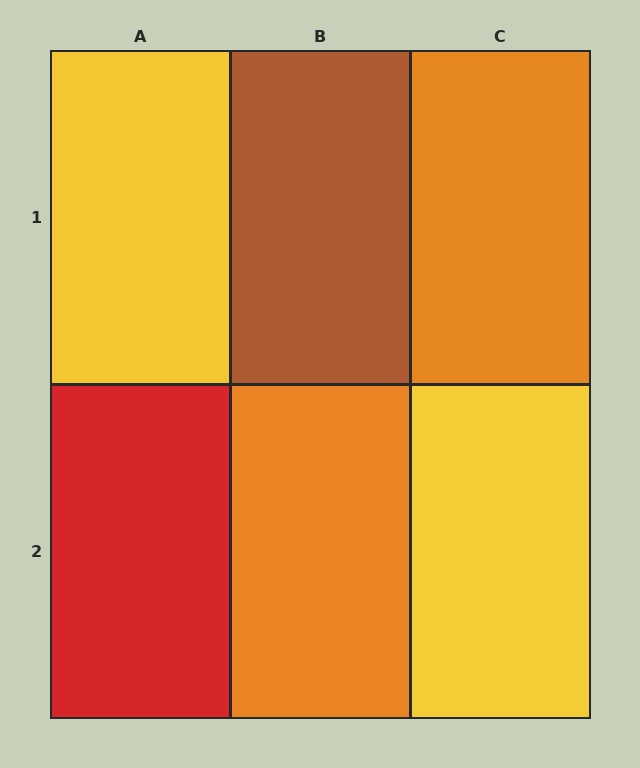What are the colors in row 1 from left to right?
Yellow, brown, orange.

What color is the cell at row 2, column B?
Orange.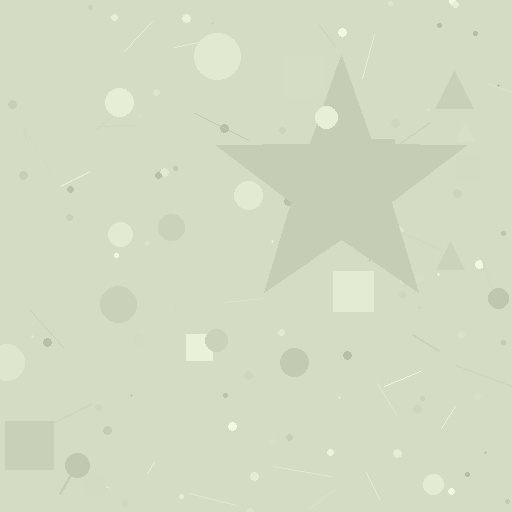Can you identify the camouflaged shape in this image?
The camouflaged shape is a star.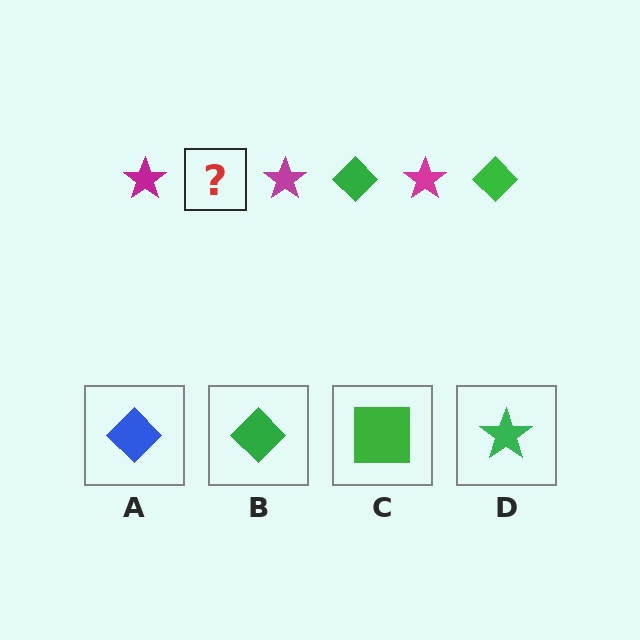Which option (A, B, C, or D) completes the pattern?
B.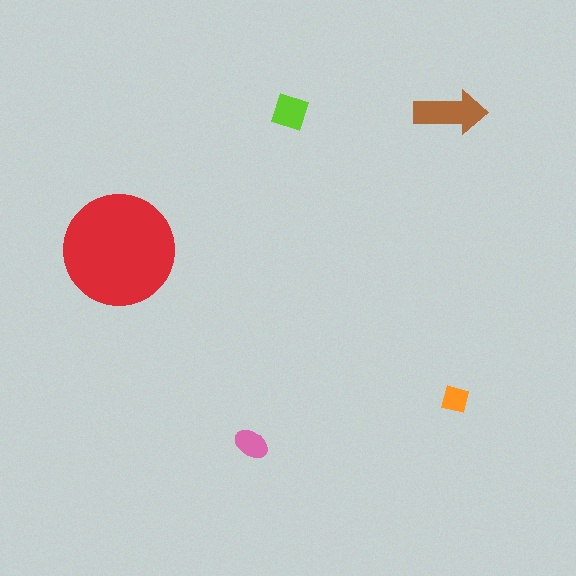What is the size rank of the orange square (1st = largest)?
5th.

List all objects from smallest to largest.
The orange square, the pink ellipse, the lime square, the brown arrow, the red circle.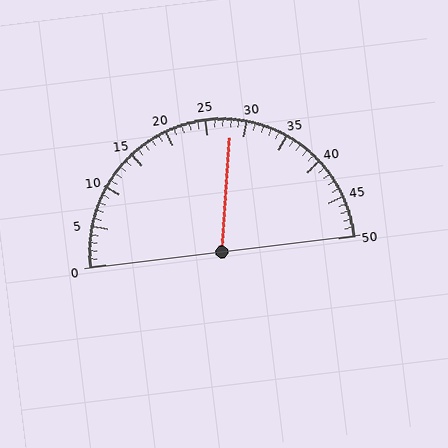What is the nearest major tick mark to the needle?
The nearest major tick mark is 30.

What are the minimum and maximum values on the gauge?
The gauge ranges from 0 to 50.